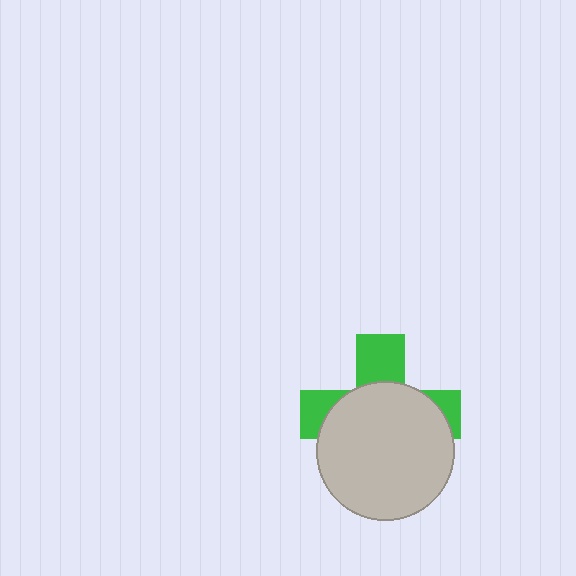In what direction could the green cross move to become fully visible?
The green cross could move up. That would shift it out from behind the light gray circle entirely.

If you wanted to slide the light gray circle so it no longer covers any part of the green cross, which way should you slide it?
Slide it down — that is the most direct way to separate the two shapes.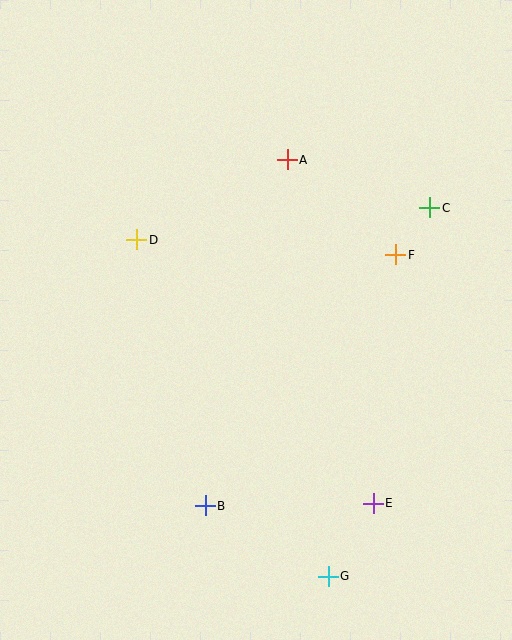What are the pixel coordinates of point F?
Point F is at (396, 255).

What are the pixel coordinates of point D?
Point D is at (137, 240).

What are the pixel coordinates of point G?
Point G is at (328, 576).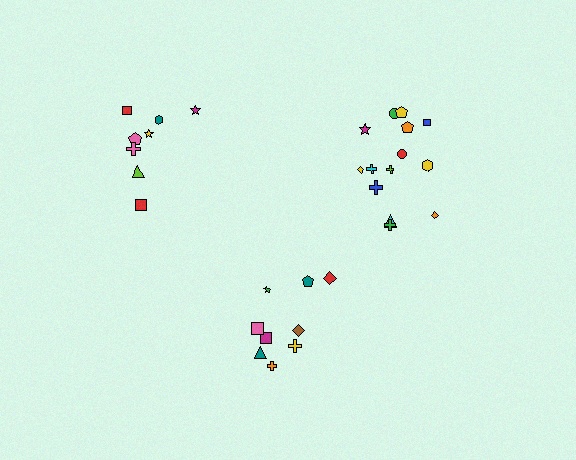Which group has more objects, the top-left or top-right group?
The top-right group.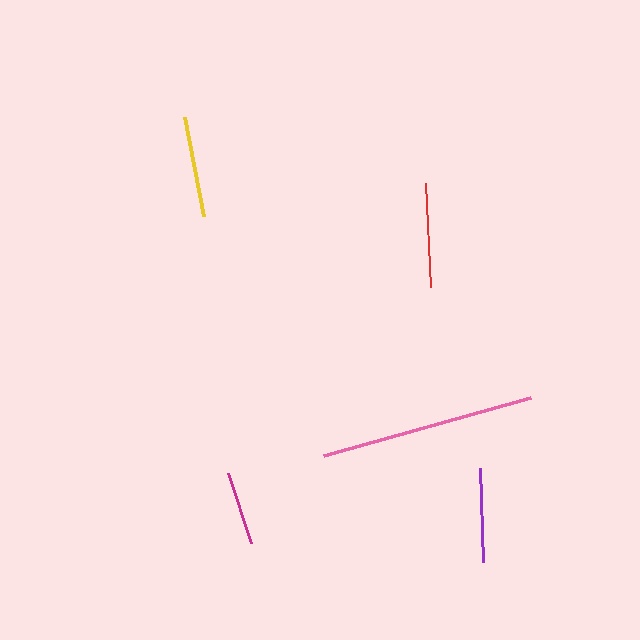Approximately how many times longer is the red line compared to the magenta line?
The red line is approximately 1.4 times the length of the magenta line.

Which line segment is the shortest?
The magenta line is the shortest at approximately 73 pixels.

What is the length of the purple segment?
The purple segment is approximately 95 pixels long.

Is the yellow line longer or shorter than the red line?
The red line is longer than the yellow line.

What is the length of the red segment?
The red segment is approximately 103 pixels long.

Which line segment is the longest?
The pink line is the longest at approximately 215 pixels.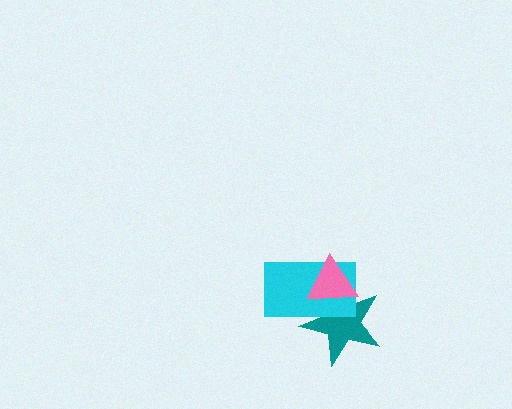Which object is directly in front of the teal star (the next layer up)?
The cyan rectangle is directly in front of the teal star.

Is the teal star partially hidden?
Yes, it is partially covered by another shape.